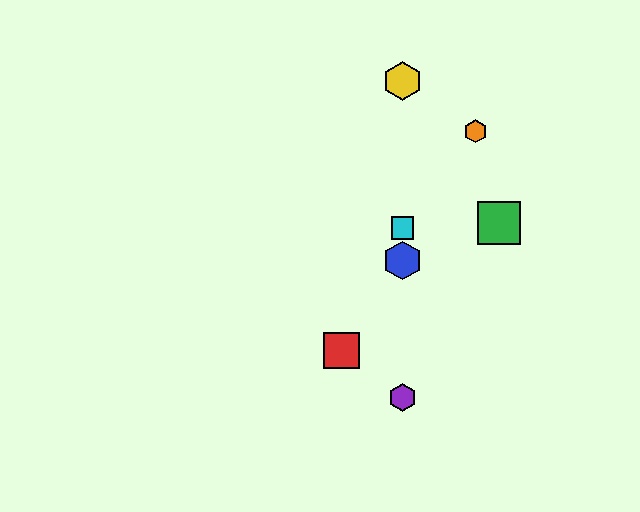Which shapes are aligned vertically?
The blue hexagon, the yellow hexagon, the purple hexagon, the cyan square are aligned vertically.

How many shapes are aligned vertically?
4 shapes (the blue hexagon, the yellow hexagon, the purple hexagon, the cyan square) are aligned vertically.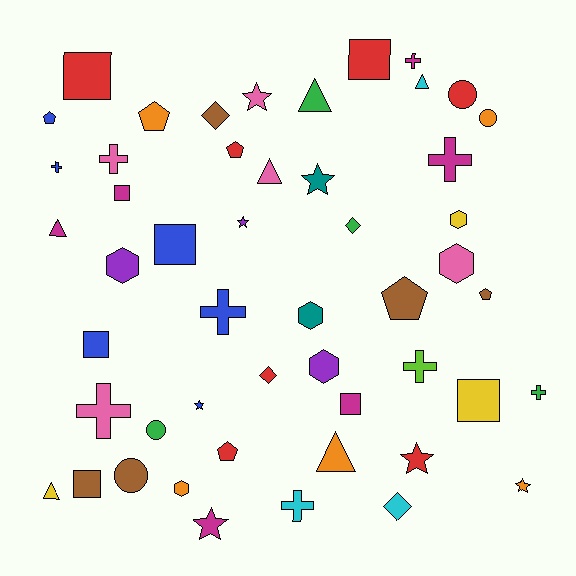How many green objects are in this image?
There are 4 green objects.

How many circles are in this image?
There are 4 circles.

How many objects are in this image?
There are 50 objects.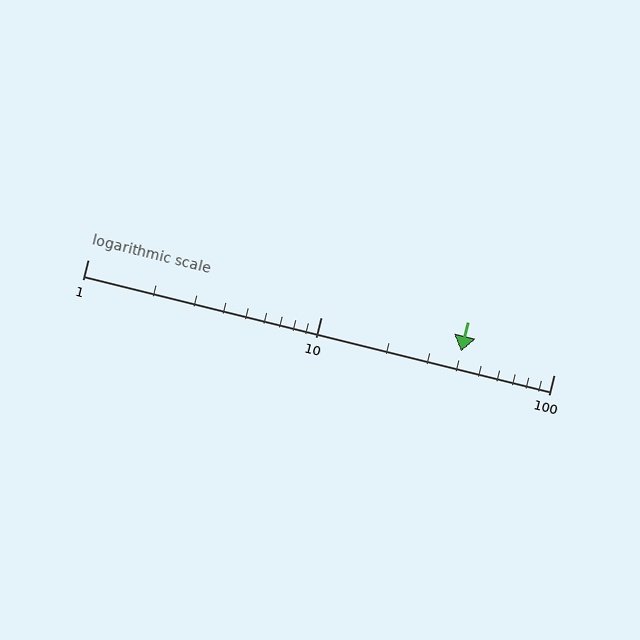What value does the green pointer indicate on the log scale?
The pointer indicates approximately 40.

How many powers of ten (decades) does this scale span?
The scale spans 2 decades, from 1 to 100.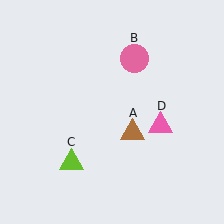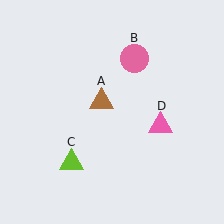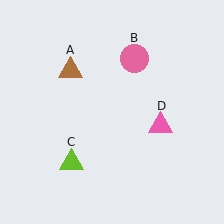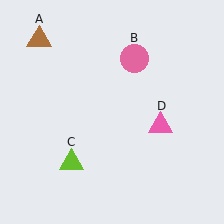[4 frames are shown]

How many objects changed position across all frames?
1 object changed position: brown triangle (object A).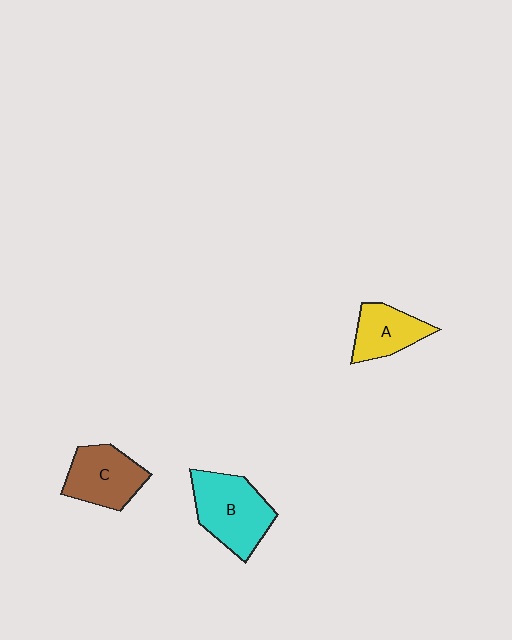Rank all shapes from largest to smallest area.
From largest to smallest: B (cyan), C (brown), A (yellow).